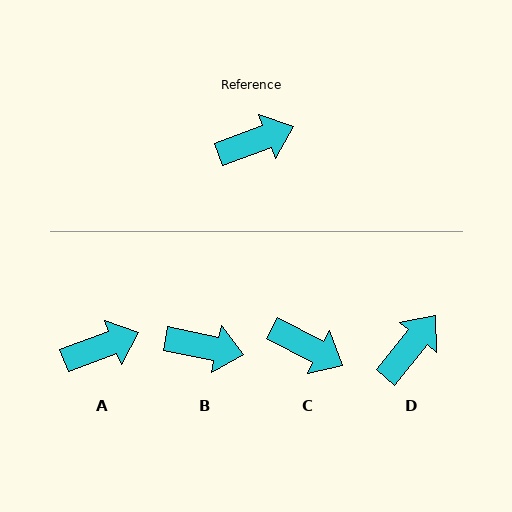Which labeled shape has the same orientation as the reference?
A.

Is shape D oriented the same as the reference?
No, it is off by about 30 degrees.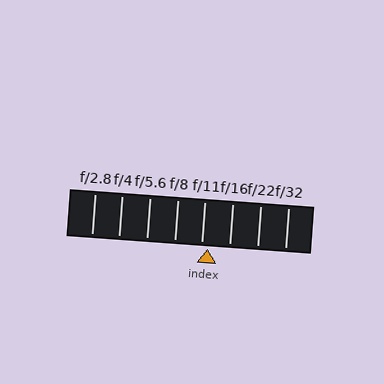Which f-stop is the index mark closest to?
The index mark is closest to f/11.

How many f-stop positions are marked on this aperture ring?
There are 8 f-stop positions marked.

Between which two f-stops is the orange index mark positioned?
The index mark is between f/11 and f/16.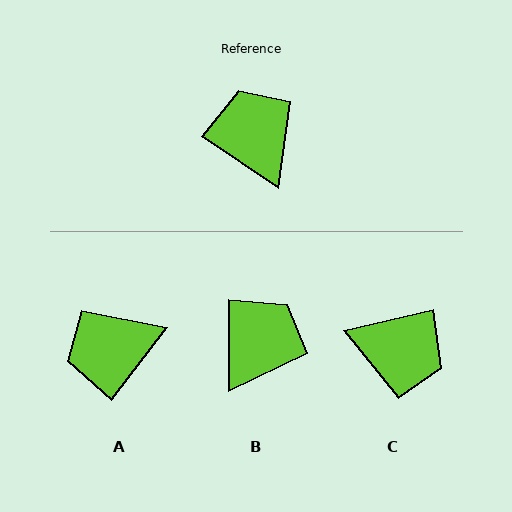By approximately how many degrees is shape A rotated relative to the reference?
Approximately 87 degrees counter-clockwise.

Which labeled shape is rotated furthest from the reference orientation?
C, about 133 degrees away.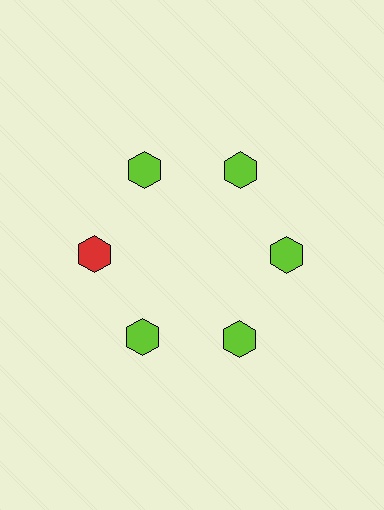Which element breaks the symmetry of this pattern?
The red hexagon at roughly the 9 o'clock position breaks the symmetry. All other shapes are lime hexagons.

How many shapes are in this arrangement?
There are 6 shapes arranged in a ring pattern.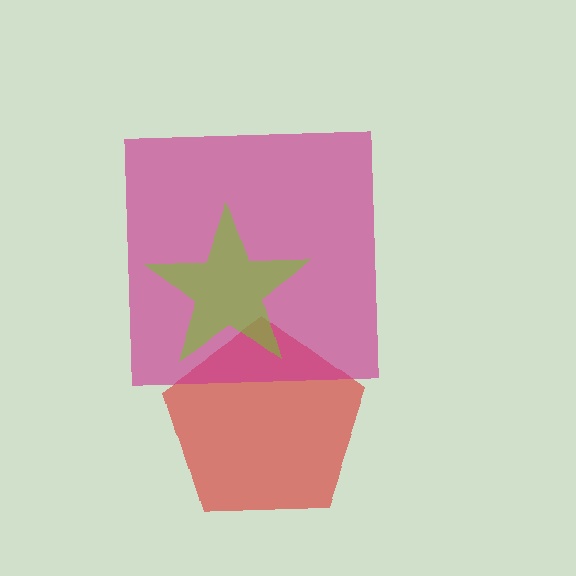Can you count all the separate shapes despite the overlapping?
Yes, there are 3 separate shapes.